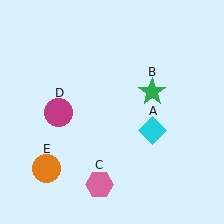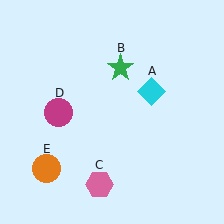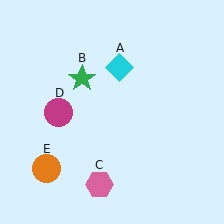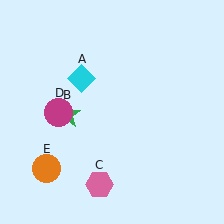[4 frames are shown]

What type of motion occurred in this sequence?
The cyan diamond (object A), green star (object B) rotated counterclockwise around the center of the scene.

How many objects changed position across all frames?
2 objects changed position: cyan diamond (object A), green star (object B).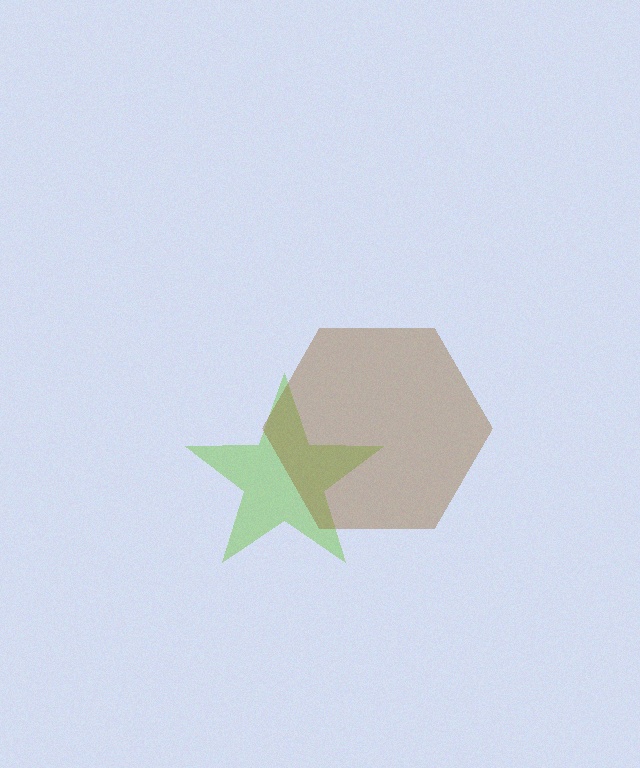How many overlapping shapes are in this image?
There are 2 overlapping shapes in the image.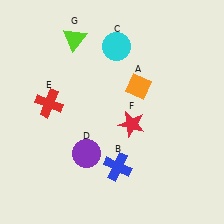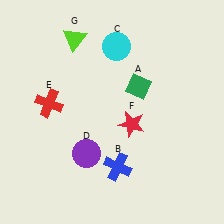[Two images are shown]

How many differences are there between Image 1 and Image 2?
There is 1 difference between the two images.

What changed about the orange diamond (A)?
In Image 1, A is orange. In Image 2, it changed to green.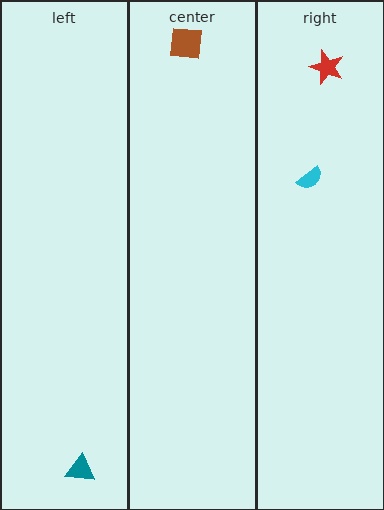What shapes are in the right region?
The cyan semicircle, the red star.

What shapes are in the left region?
The teal triangle.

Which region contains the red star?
The right region.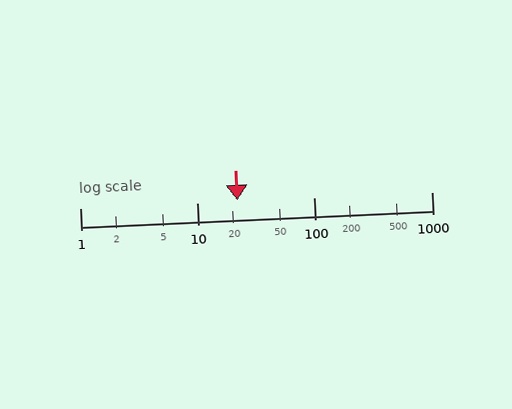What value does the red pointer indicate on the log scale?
The pointer indicates approximately 22.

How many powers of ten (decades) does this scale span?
The scale spans 3 decades, from 1 to 1000.